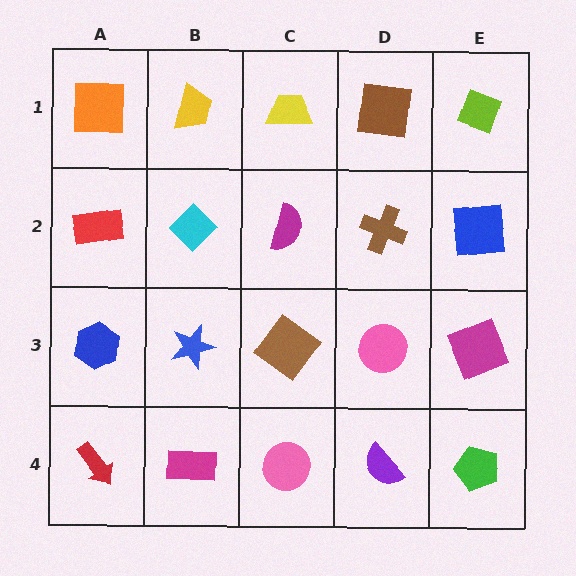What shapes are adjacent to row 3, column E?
A blue square (row 2, column E), a green pentagon (row 4, column E), a pink circle (row 3, column D).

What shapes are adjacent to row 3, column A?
A red rectangle (row 2, column A), a red arrow (row 4, column A), a blue star (row 3, column B).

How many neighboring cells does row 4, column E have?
2.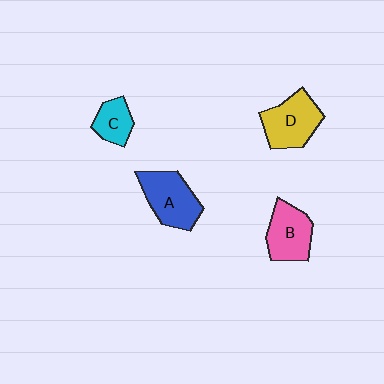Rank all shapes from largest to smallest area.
From largest to smallest: A (blue), D (yellow), B (pink), C (cyan).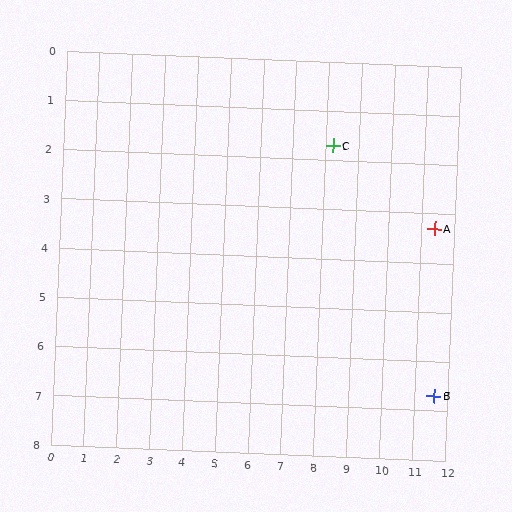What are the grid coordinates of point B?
Point B is at approximately (11.6, 6.7).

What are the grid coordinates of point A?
Point A is at approximately (11.4, 3.3).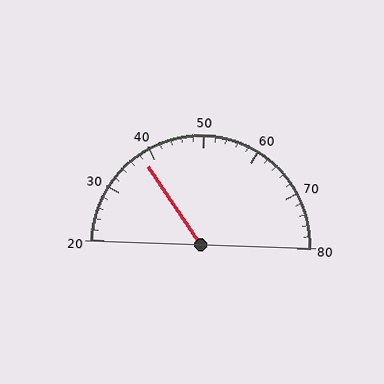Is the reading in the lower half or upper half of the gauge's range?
The reading is in the lower half of the range (20 to 80).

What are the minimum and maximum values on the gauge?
The gauge ranges from 20 to 80.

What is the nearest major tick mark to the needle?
The nearest major tick mark is 40.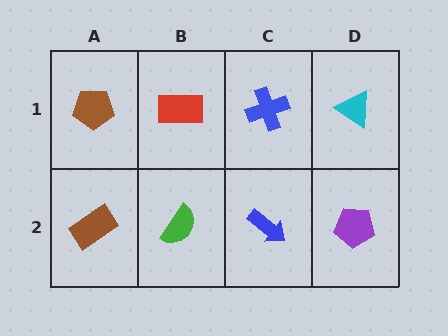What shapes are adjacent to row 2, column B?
A red rectangle (row 1, column B), a brown rectangle (row 2, column A), a blue arrow (row 2, column C).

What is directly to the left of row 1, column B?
A brown pentagon.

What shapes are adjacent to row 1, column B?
A green semicircle (row 2, column B), a brown pentagon (row 1, column A), a blue cross (row 1, column C).